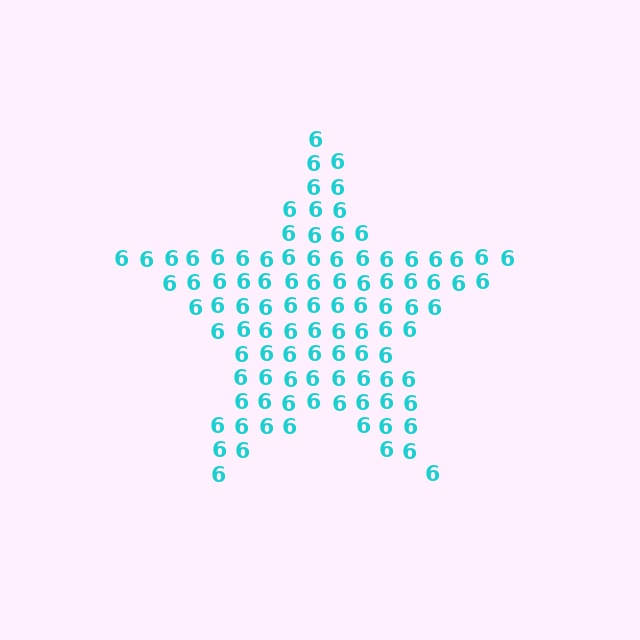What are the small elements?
The small elements are digit 6's.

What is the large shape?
The large shape is a star.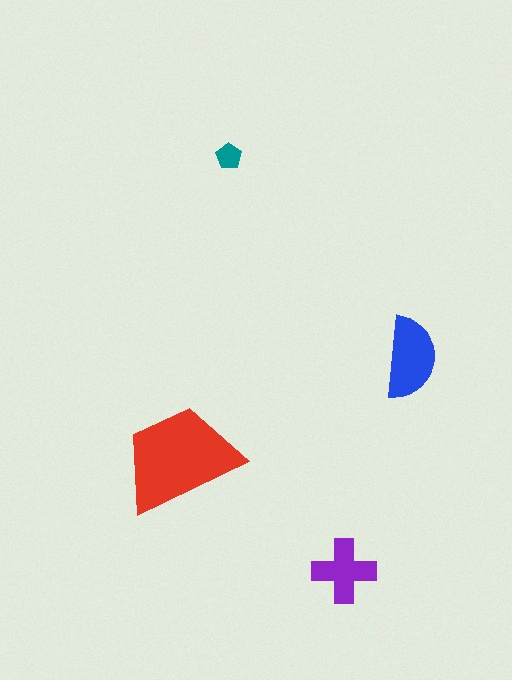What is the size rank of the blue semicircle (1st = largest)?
2nd.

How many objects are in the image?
There are 4 objects in the image.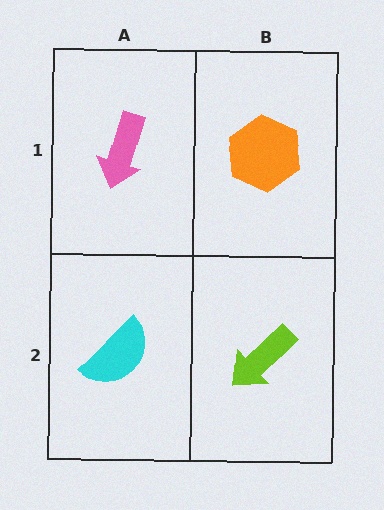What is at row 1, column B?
An orange hexagon.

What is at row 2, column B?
A lime arrow.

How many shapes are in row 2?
2 shapes.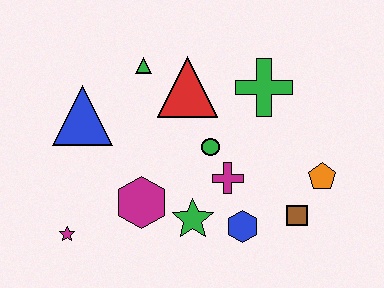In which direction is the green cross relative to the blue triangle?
The green cross is to the right of the blue triangle.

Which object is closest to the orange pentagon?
The brown square is closest to the orange pentagon.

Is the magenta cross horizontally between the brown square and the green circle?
Yes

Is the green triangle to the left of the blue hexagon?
Yes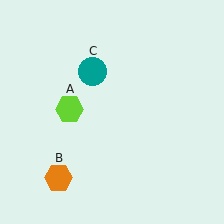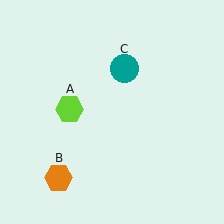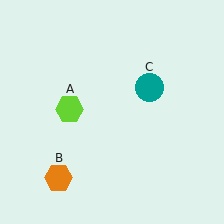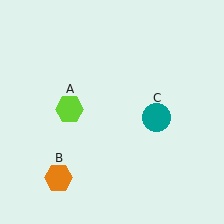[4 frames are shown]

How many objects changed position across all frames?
1 object changed position: teal circle (object C).